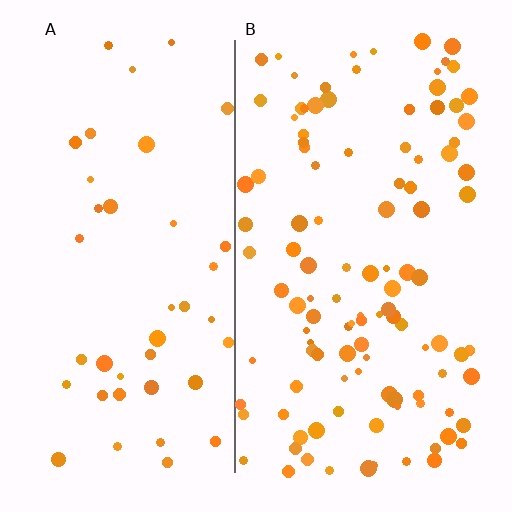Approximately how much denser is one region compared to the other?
Approximately 2.7× — region B over region A.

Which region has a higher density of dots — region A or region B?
B (the right).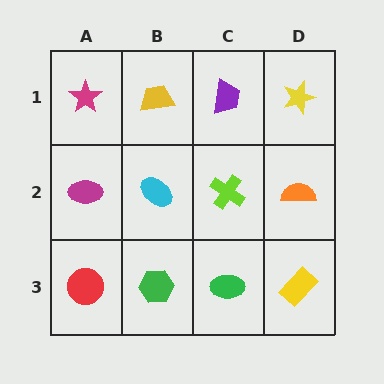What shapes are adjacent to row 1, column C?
A lime cross (row 2, column C), a yellow trapezoid (row 1, column B), a yellow star (row 1, column D).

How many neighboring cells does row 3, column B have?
3.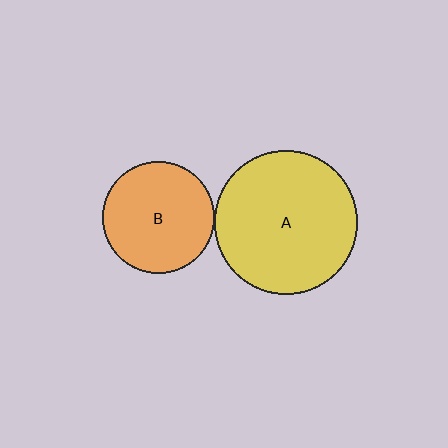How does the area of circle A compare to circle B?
Approximately 1.6 times.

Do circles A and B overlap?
Yes.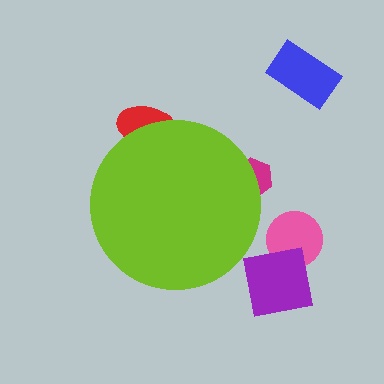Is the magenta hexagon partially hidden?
Yes, the magenta hexagon is partially hidden behind the lime circle.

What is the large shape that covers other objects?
A lime circle.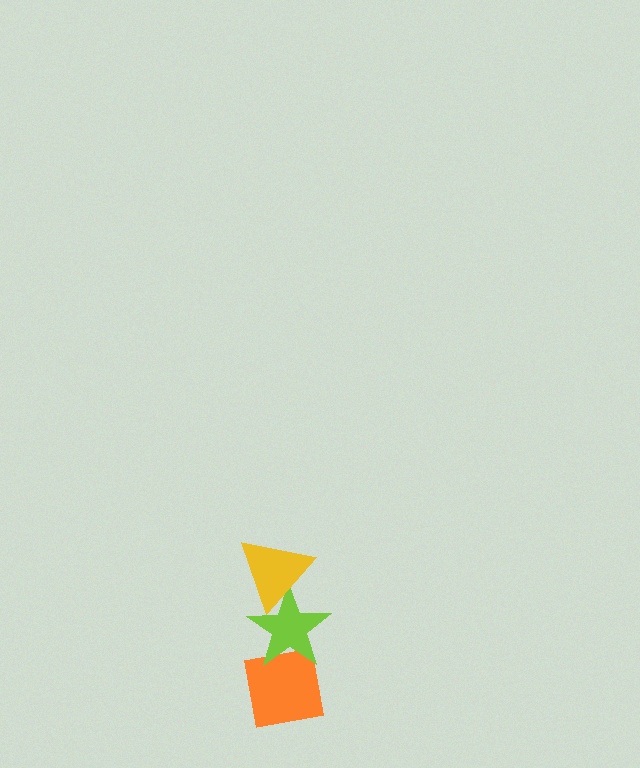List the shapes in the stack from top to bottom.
From top to bottom: the yellow triangle, the lime star, the orange square.